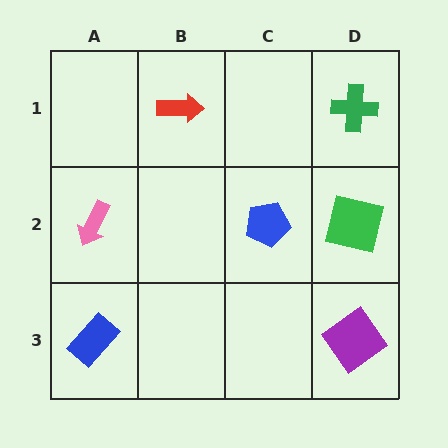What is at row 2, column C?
A blue pentagon.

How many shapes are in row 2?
3 shapes.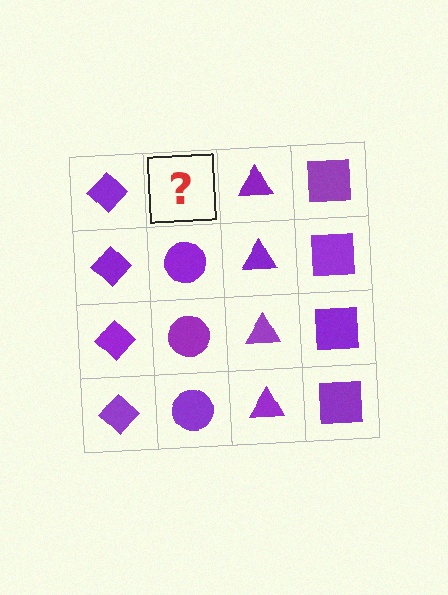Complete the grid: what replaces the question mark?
The question mark should be replaced with a purple circle.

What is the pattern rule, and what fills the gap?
The rule is that each column has a consistent shape. The gap should be filled with a purple circle.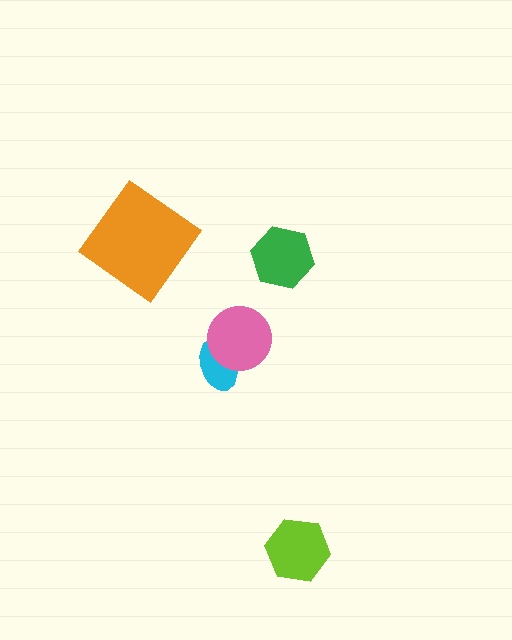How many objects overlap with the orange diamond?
0 objects overlap with the orange diamond.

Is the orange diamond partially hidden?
No, no other shape covers it.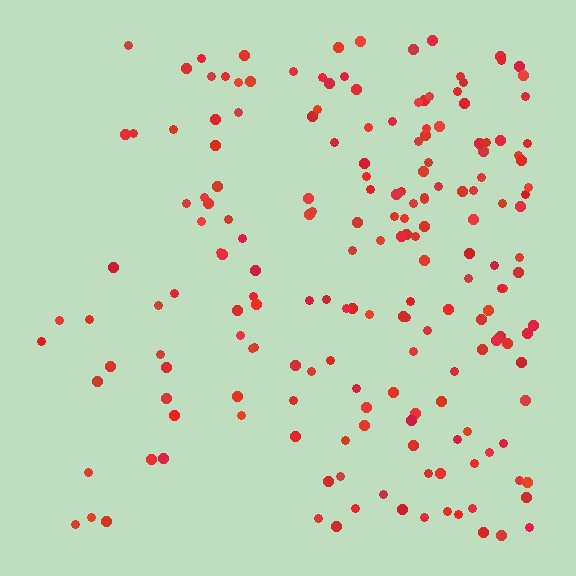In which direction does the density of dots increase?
From left to right, with the right side densest.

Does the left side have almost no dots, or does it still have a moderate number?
Still a moderate number, just noticeably fewer than the right.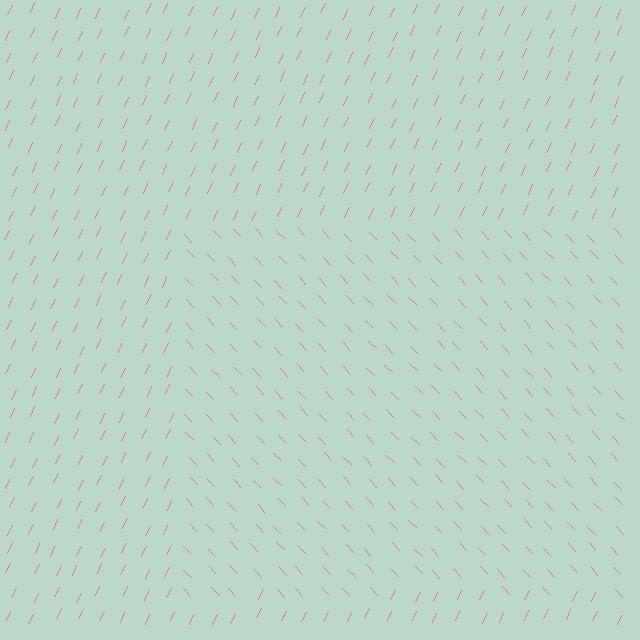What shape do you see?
I see a rectangle.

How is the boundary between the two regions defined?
The boundary is defined purely by a change in line orientation (approximately 69 degrees difference). All lines are the same color and thickness.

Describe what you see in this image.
The image is filled with small pink line segments. A rectangle region in the image has lines oriented differently from the surrounding lines, creating a visible texture boundary.